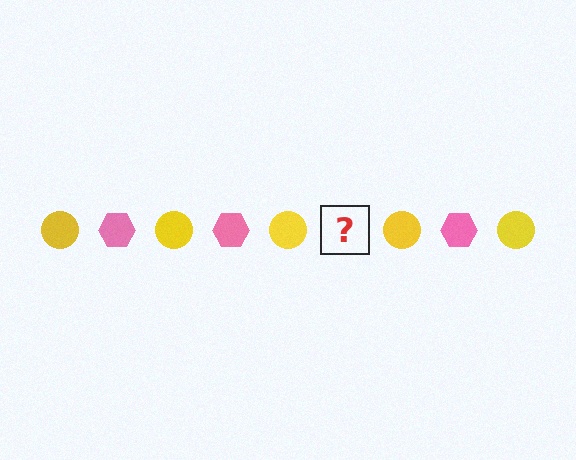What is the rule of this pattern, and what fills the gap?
The rule is that the pattern alternates between yellow circle and pink hexagon. The gap should be filled with a pink hexagon.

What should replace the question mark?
The question mark should be replaced with a pink hexagon.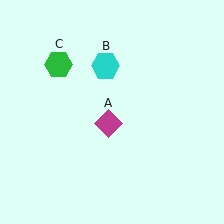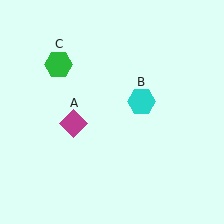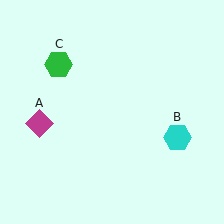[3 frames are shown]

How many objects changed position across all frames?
2 objects changed position: magenta diamond (object A), cyan hexagon (object B).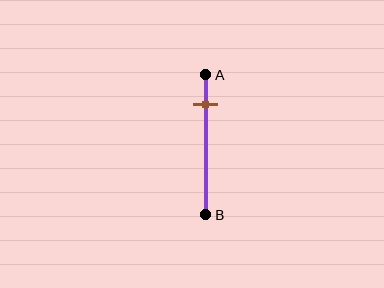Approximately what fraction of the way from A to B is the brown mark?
The brown mark is approximately 20% of the way from A to B.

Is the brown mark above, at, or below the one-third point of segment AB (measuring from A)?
The brown mark is above the one-third point of segment AB.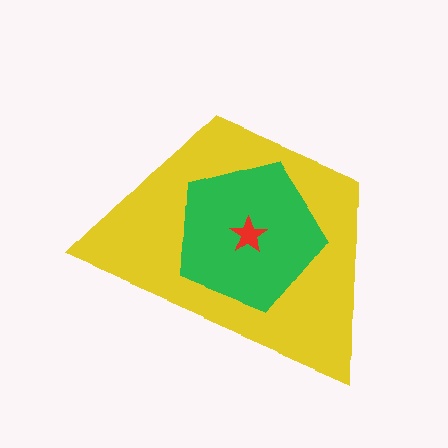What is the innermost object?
The red star.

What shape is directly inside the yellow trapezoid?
The green pentagon.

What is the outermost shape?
The yellow trapezoid.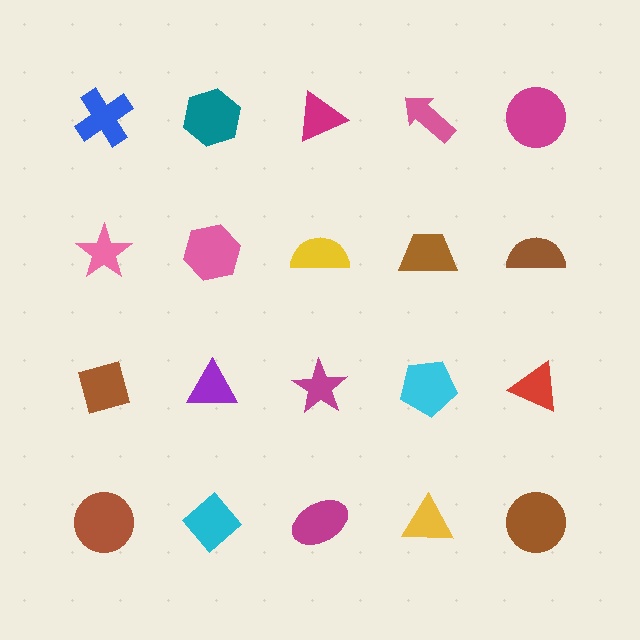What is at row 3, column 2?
A purple triangle.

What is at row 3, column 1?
A brown diamond.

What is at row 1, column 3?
A magenta triangle.